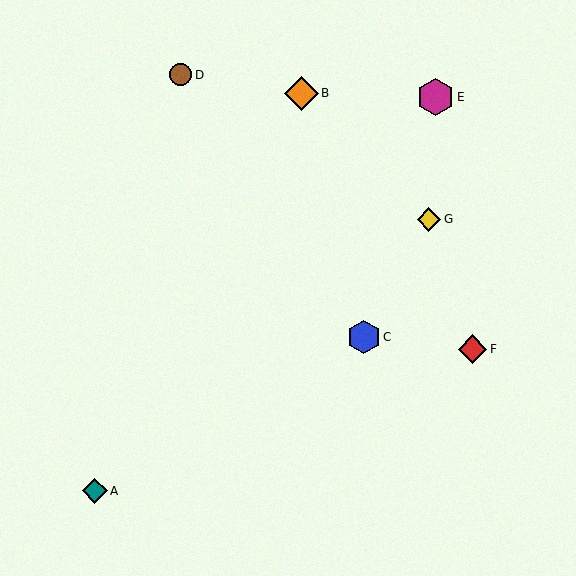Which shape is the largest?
The magenta hexagon (labeled E) is the largest.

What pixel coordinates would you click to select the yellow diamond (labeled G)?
Click at (429, 219) to select the yellow diamond G.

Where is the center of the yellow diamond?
The center of the yellow diamond is at (429, 219).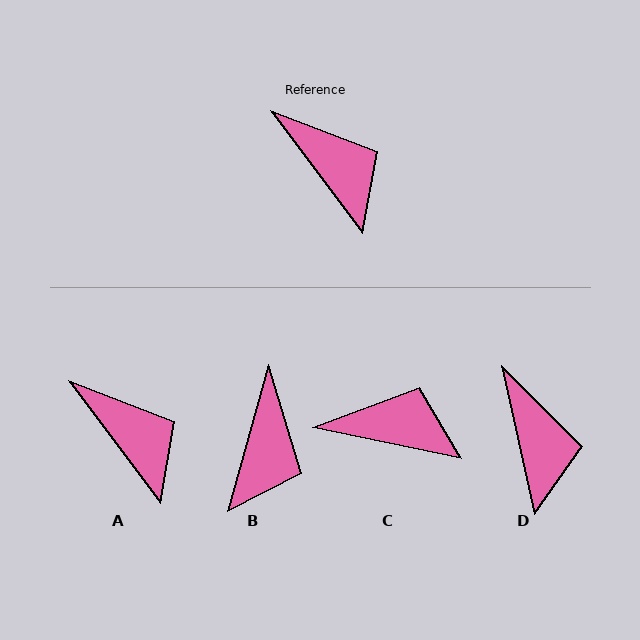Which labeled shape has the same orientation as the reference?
A.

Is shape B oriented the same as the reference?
No, it is off by about 52 degrees.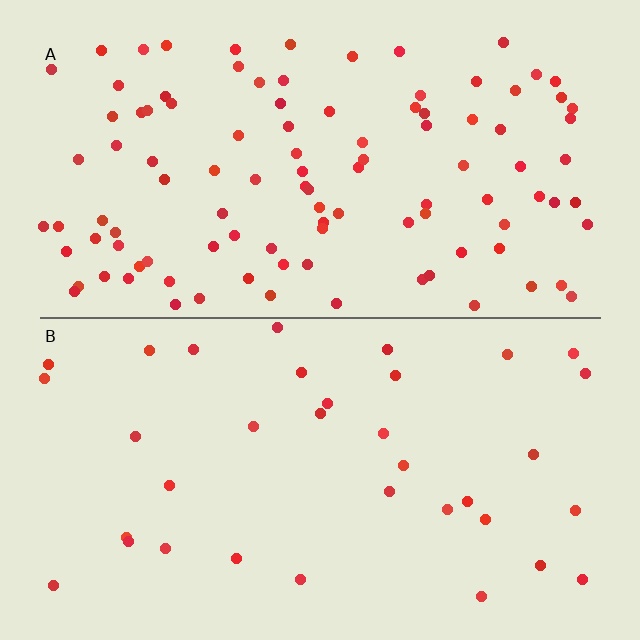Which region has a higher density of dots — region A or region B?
A (the top).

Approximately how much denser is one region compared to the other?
Approximately 3.0× — region A over region B.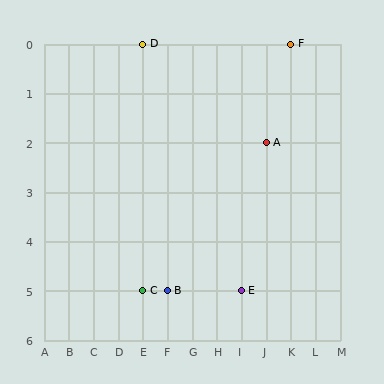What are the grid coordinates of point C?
Point C is at grid coordinates (E, 5).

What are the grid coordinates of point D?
Point D is at grid coordinates (E, 0).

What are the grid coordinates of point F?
Point F is at grid coordinates (K, 0).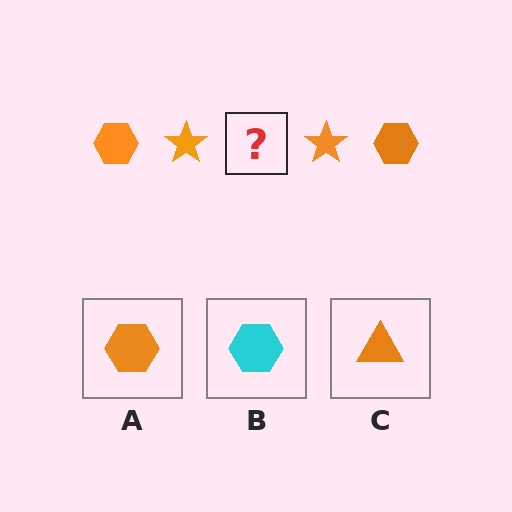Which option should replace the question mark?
Option A.